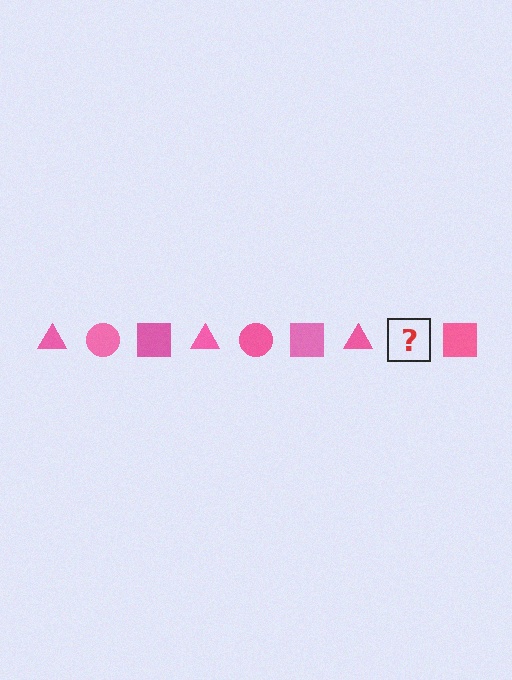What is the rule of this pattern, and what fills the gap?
The rule is that the pattern cycles through triangle, circle, square shapes in pink. The gap should be filled with a pink circle.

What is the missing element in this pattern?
The missing element is a pink circle.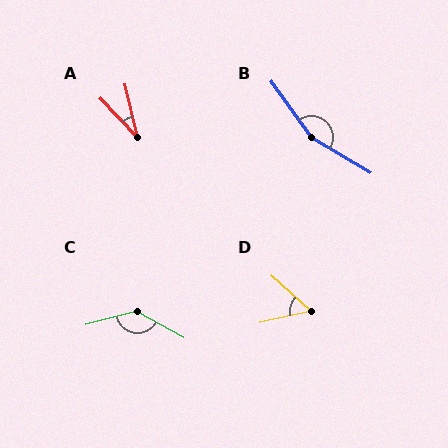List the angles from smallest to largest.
A (30°), D (54°), C (137°), B (156°).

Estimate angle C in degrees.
Approximately 137 degrees.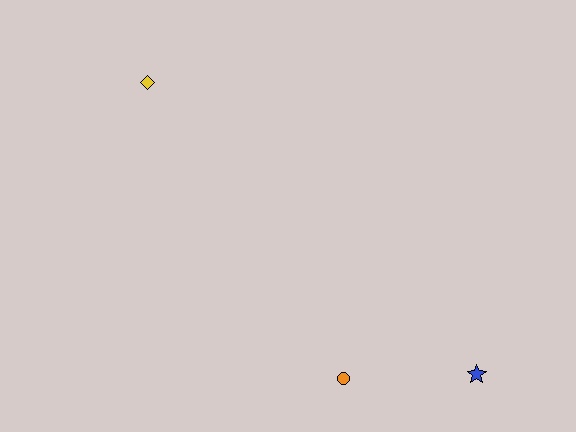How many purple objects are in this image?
There are no purple objects.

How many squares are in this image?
There are no squares.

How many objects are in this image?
There are 3 objects.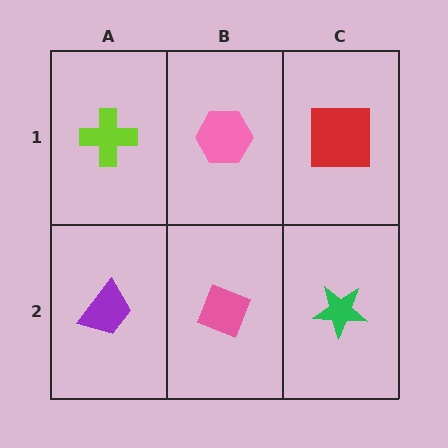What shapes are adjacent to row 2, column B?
A pink hexagon (row 1, column B), a purple trapezoid (row 2, column A), a green star (row 2, column C).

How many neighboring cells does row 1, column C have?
2.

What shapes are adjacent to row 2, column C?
A red square (row 1, column C), a pink diamond (row 2, column B).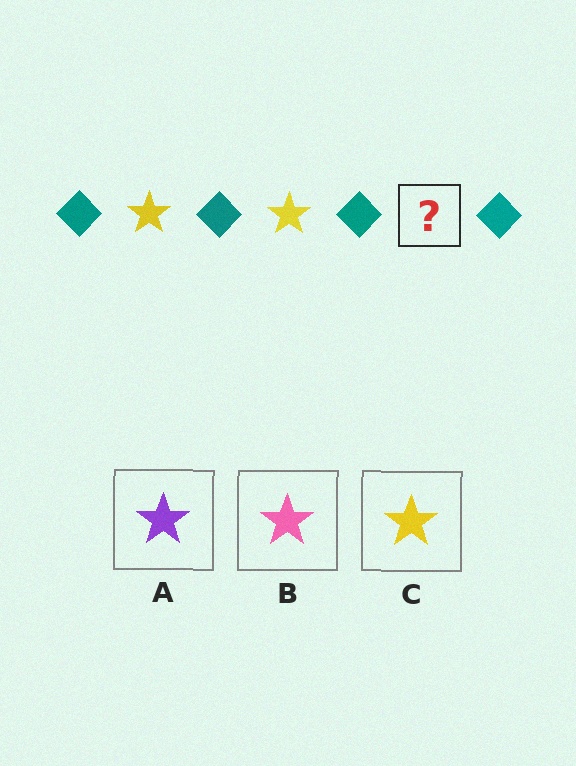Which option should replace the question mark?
Option C.